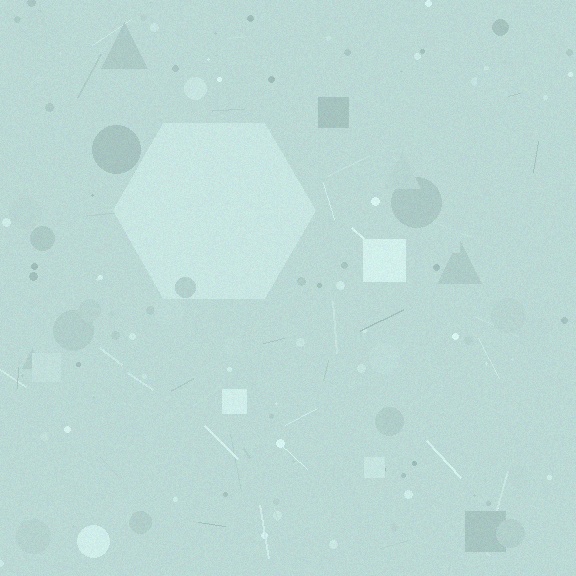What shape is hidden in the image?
A hexagon is hidden in the image.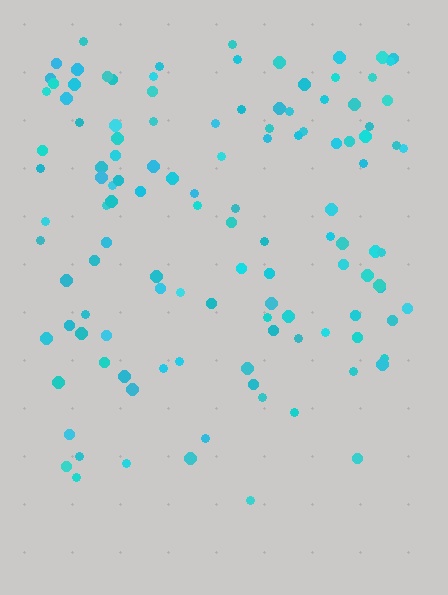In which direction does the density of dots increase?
From bottom to top, with the top side densest.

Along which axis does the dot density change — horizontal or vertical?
Vertical.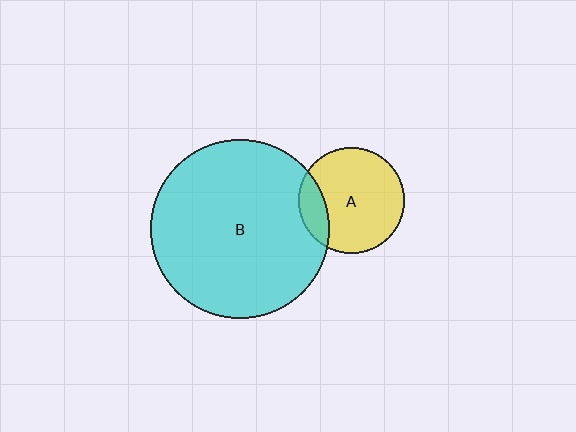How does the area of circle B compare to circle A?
Approximately 2.8 times.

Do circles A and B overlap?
Yes.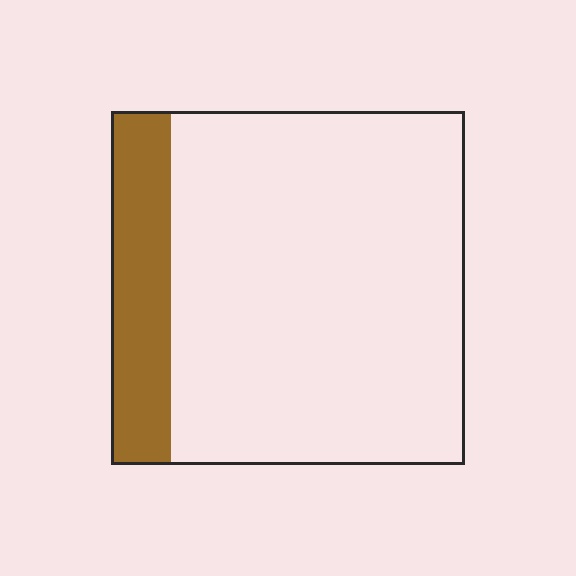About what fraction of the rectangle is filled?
About one sixth (1/6).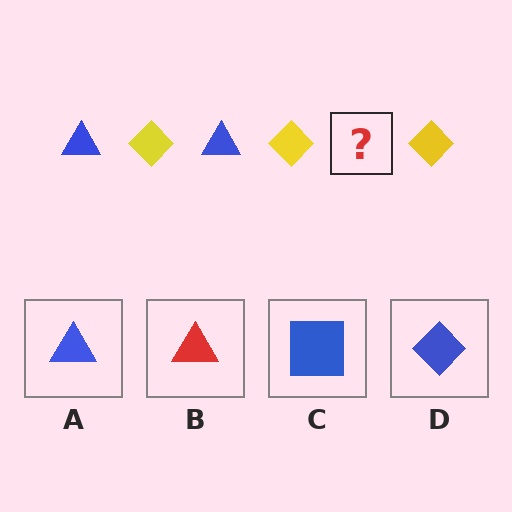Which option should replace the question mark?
Option A.